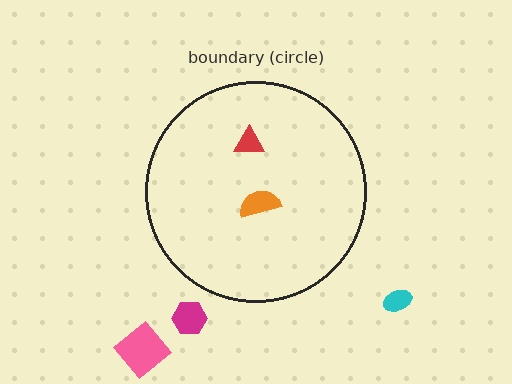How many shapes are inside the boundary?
2 inside, 3 outside.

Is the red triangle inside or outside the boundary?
Inside.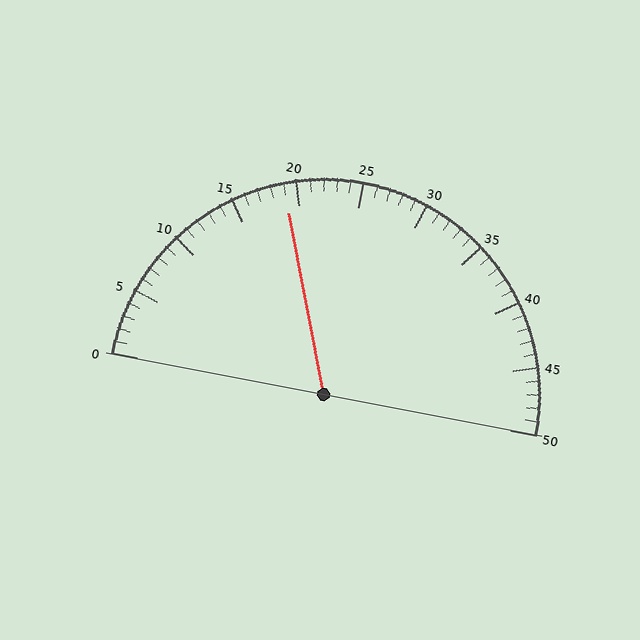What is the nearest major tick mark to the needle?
The nearest major tick mark is 20.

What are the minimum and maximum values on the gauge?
The gauge ranges from 0 to 50.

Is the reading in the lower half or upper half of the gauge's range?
The reading is in the lower half of the range (0 to 50).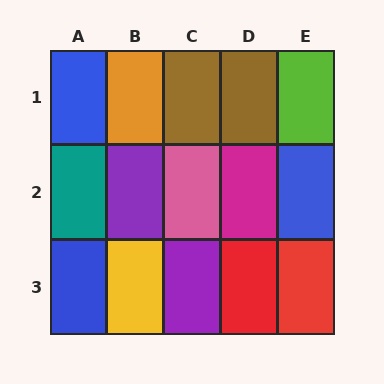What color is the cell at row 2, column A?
Teal.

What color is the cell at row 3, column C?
Purple.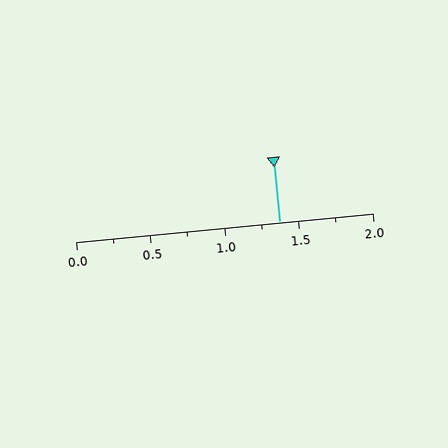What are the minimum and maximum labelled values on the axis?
The axis runs from 0.0 to 2.0.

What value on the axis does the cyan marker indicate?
The marker indicates approximately 1.38.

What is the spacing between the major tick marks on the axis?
The major ticks are spaced 0.5 apart.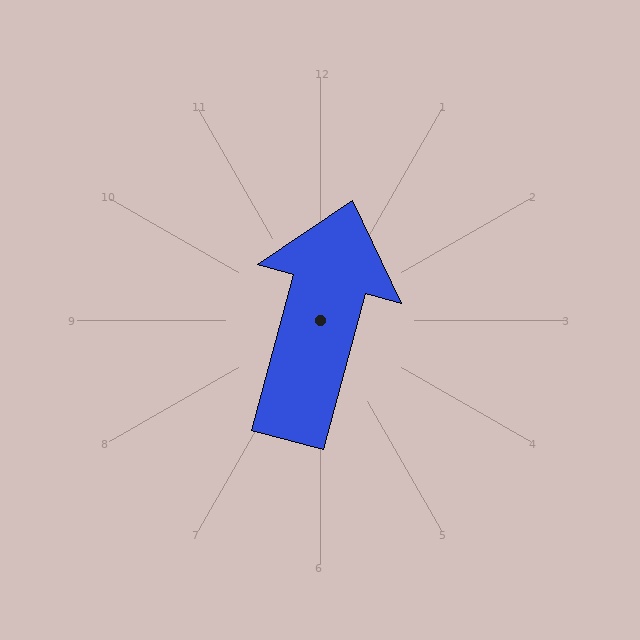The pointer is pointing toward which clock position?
Roughly 1 o'clock.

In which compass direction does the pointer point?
North.